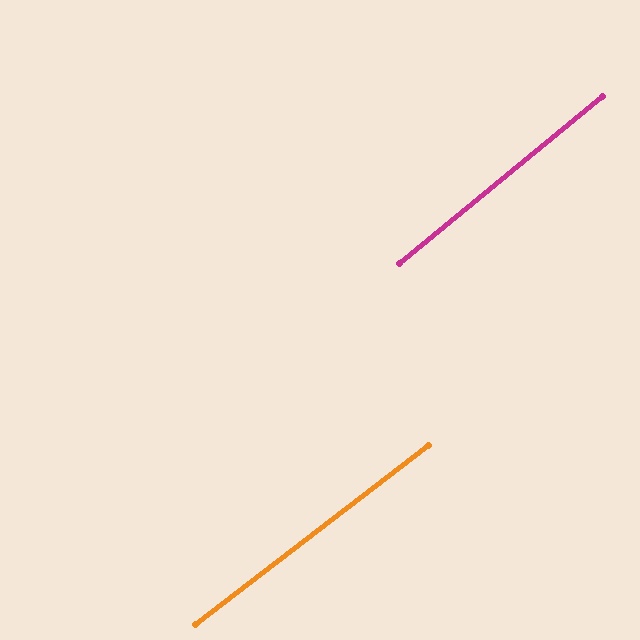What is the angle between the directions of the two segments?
Approximately 2 degrees.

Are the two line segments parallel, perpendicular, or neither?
Parallel — their directions differ by only 2.0°.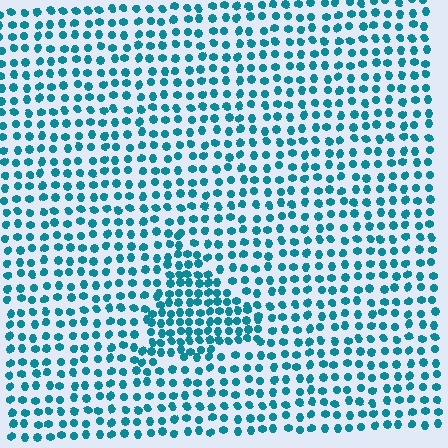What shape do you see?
I see a triangle.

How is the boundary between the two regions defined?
The boundary is defined by a change in element density (approximately 1.7x ratio). All elements are the same color, size, and shape.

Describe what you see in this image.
The image contains small teal elements arranged at two different densities. A triangle-shaped region is visible where the elements are more densely packed than the surrounding area.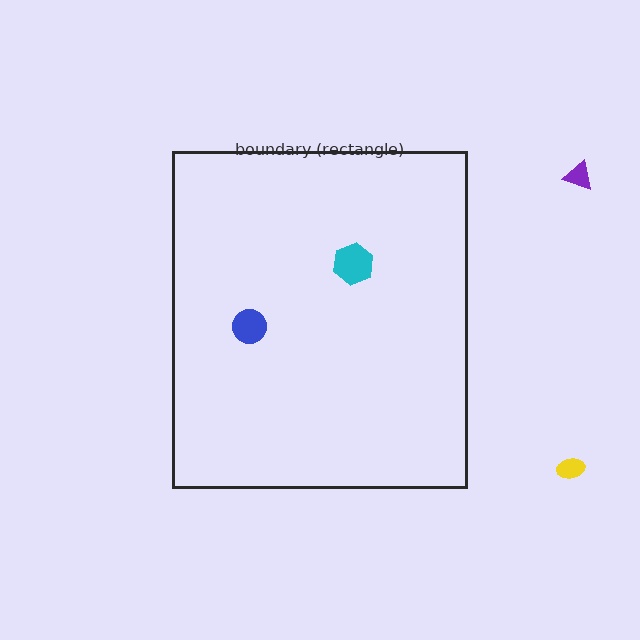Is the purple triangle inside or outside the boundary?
Outside.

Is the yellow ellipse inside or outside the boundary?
Outside.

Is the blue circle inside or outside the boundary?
Inside.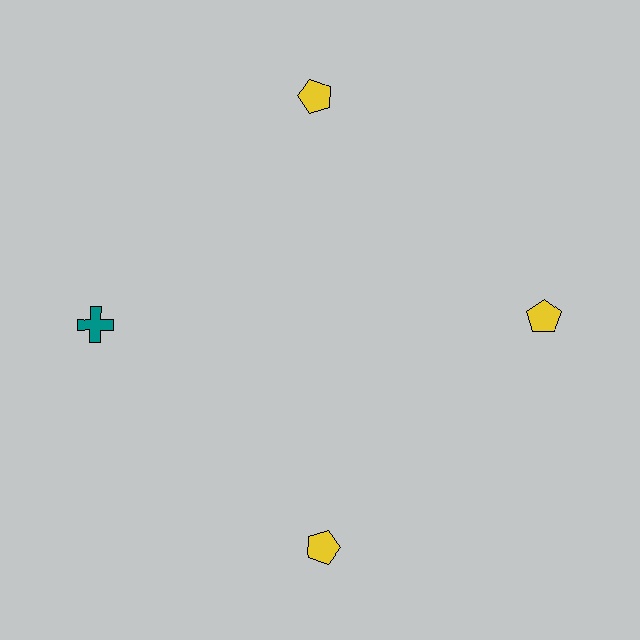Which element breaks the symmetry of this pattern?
The teal cross at roughly the 9 o'clock position breaks the symmetry. All other shapes are yellow pentagons.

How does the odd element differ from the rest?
It differs in both color (teal instead of yellow) and shape (cross instead of pentagon).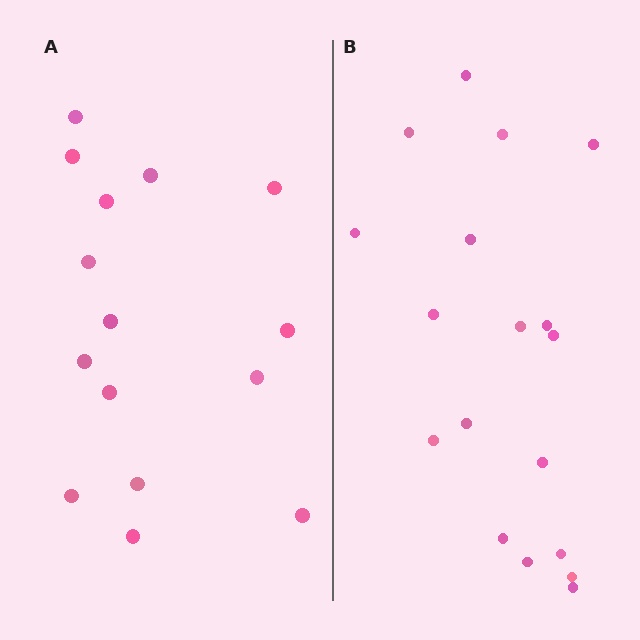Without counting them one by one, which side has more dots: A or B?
Region B (the right region) has more dots.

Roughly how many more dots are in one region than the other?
Region B has just a few more — roughly 2 or 3 more dots than region A.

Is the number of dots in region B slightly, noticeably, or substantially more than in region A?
Region B has only slightly more — the two regions are fairly close. The ratio is roughly 1.2 to 1.